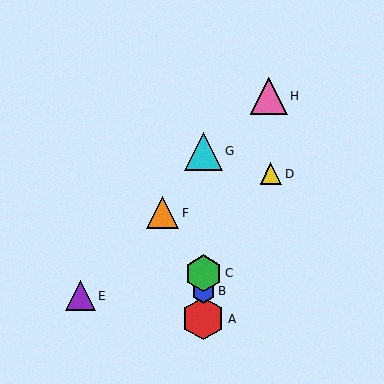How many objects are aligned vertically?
4 objects (A, B, C, G) are aligned vertically.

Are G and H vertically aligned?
No, G is at x≈203 and H is at x≈269.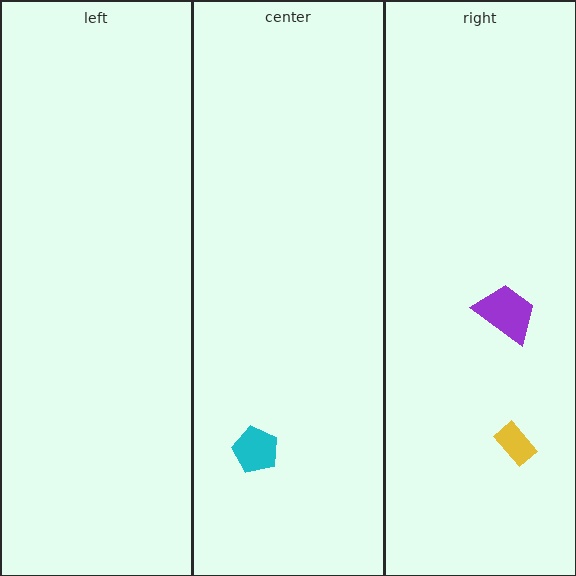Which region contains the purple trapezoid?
The right region.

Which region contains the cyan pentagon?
The center region.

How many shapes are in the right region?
2.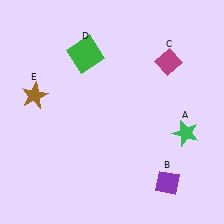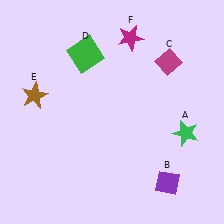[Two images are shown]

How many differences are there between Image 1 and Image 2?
There is 1 difference between the two images.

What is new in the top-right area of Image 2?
A magenta star (F) was added in the top-right area of Image 2.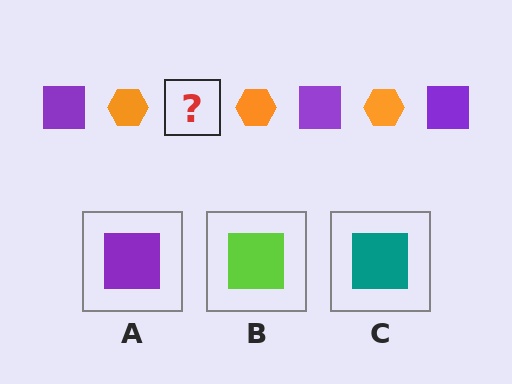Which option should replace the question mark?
Option A.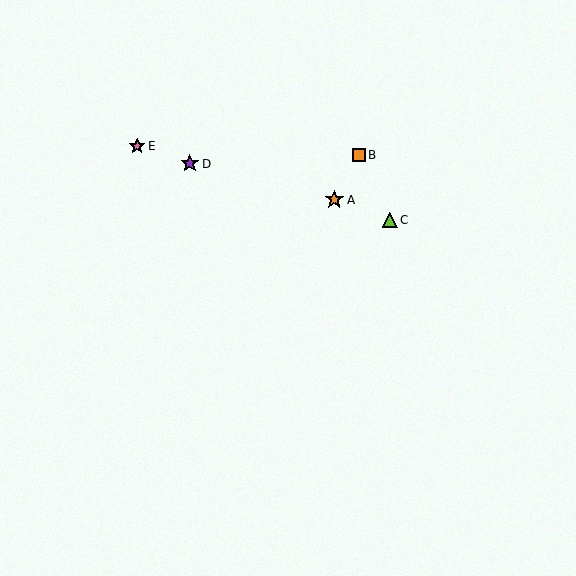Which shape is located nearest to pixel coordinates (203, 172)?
The purple star (labeled D) at (190, 164) is nearest to that location.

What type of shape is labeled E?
Shape E is a pink star.